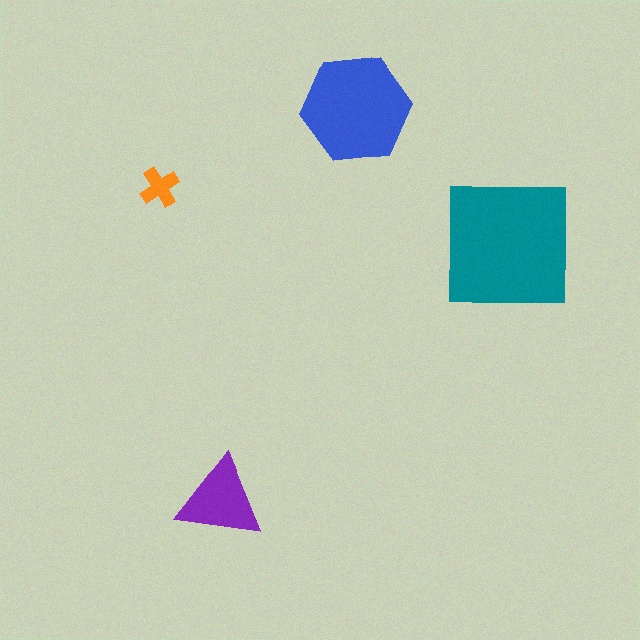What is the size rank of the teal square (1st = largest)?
1st.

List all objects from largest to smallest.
The teal square, the blue hexagon, the purple triangle, the orange cross.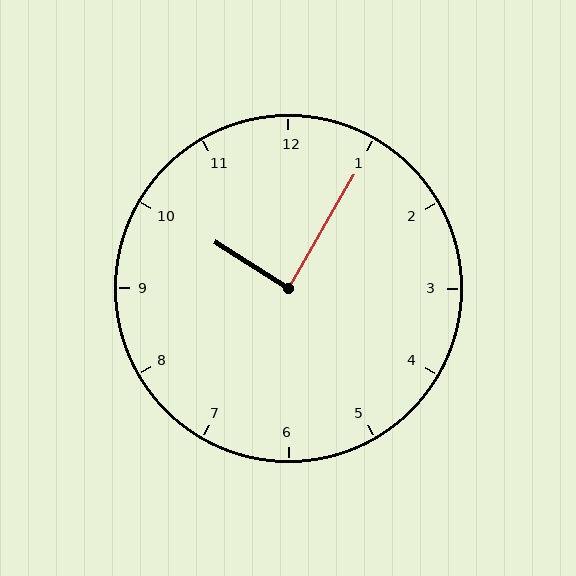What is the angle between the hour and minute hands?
Approximately 88 degrees.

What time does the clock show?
10:05.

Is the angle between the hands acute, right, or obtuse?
It is right.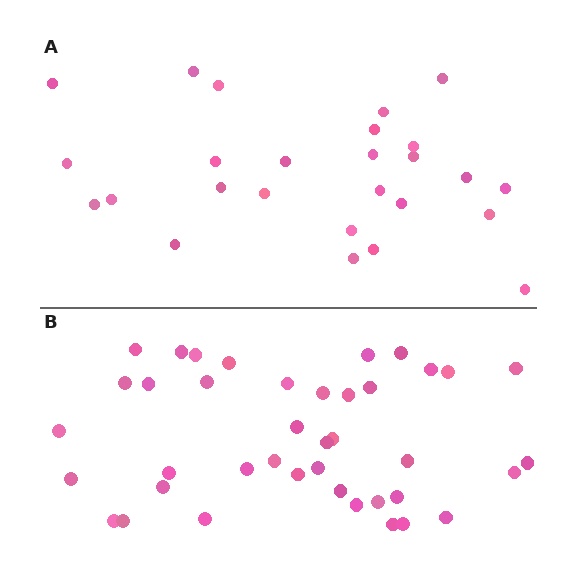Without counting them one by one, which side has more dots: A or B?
Region B (the bottom region) has more dots.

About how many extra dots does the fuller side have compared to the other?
Region B has approximately 15 more dots than region A.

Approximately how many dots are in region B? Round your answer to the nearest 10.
About 40 dots.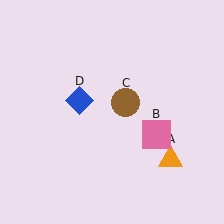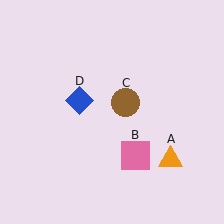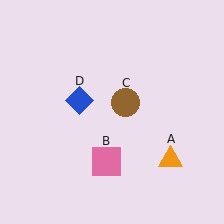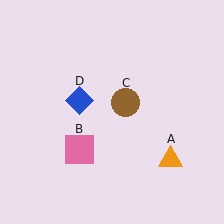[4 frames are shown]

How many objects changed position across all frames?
1 object changed position: pink square (object B).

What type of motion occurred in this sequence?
The pink square (object B) rotated clockwise around the center of the scene.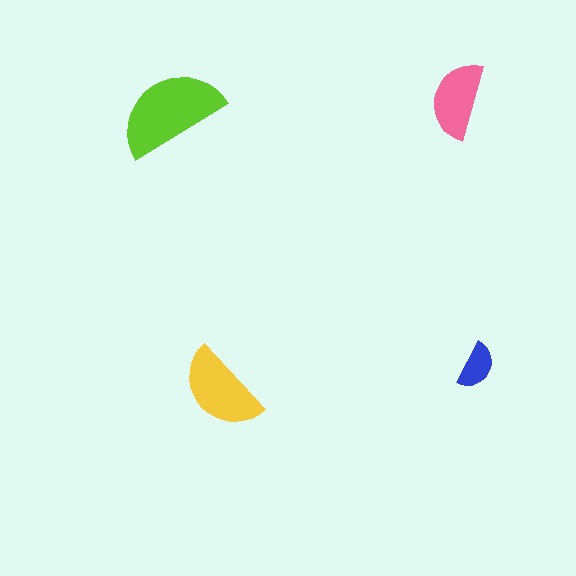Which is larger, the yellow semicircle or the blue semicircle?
The yellow one.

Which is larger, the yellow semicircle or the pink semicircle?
The yellow one.